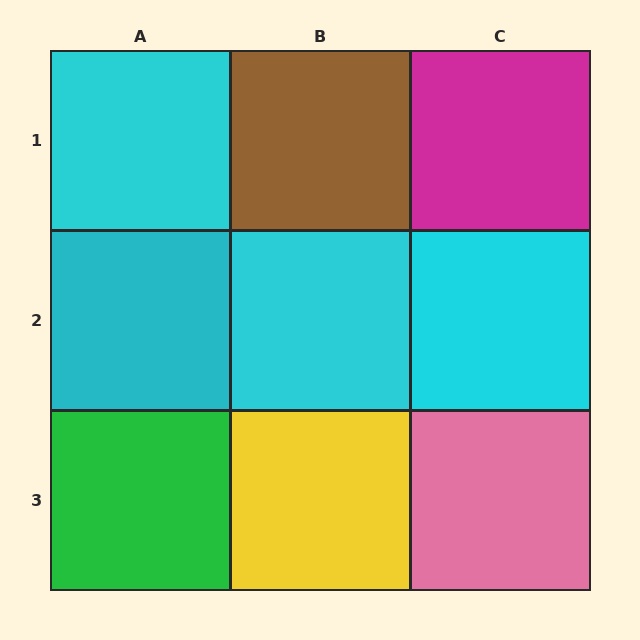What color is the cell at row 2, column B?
Cyan.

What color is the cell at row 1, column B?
Brown.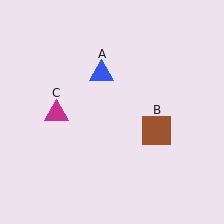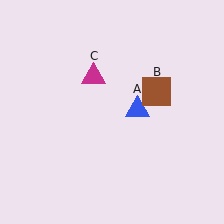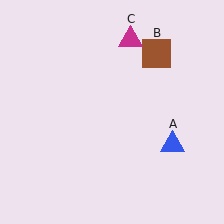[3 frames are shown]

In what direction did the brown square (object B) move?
The brown square (object B) moved up.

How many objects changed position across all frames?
3 objects changed position: blue triangle (object A), brown square (object B), magenta triangle (object C).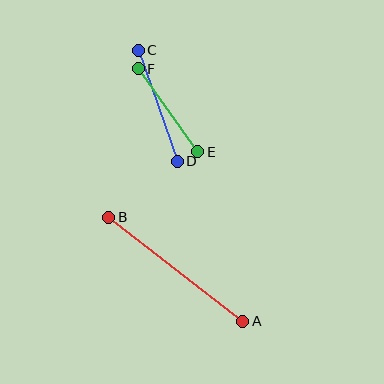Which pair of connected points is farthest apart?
Points A and B are farthest apart.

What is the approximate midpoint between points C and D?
The midpoint is at approximately (158, 106) pixels.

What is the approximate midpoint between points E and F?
The midpoint is at approximately (168, 110) pixels.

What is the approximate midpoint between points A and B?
The midpoint is at approximately (176, 269) pixels.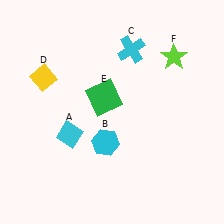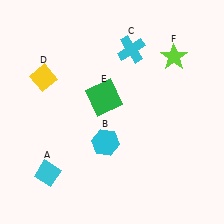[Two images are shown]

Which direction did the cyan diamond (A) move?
The cyan diamond (A) moved down.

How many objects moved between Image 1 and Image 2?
1 object moved between the two images.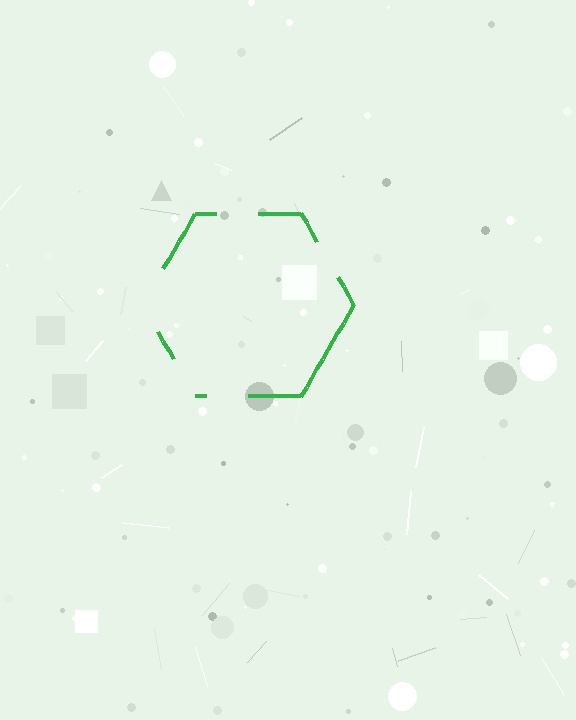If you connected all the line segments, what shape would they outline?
They would outline a hexagon.